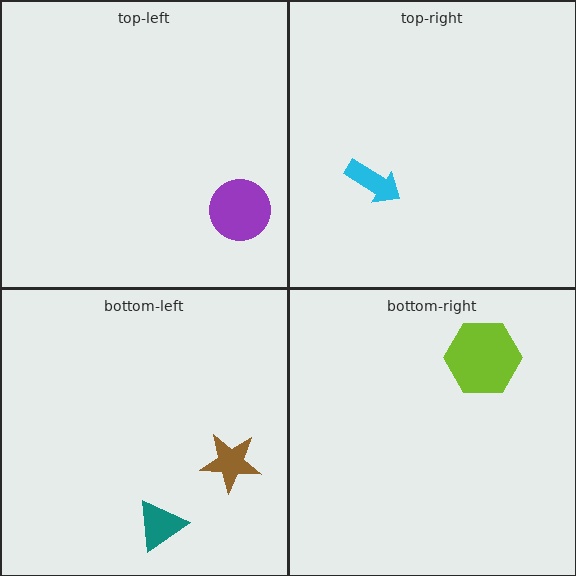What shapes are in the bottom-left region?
The teal triangle, the brown star.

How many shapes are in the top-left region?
1.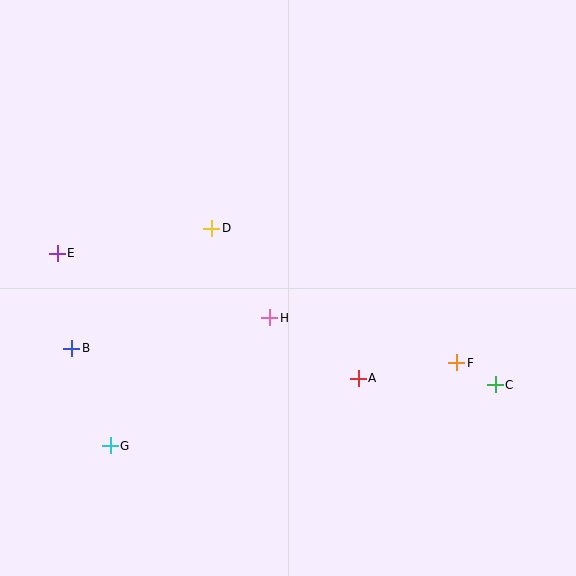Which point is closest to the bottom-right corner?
Point C is closest to the bottom-right corner.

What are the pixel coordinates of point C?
Point C is at (495, 385).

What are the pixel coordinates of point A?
Point A is at (358, 378).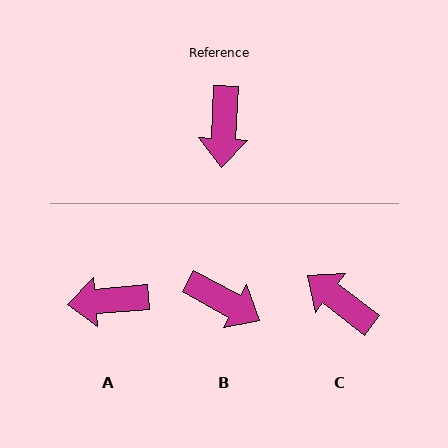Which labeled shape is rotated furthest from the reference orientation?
C, about 125 degrees away.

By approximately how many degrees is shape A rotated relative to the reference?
Approximately 82 degrees clockwise.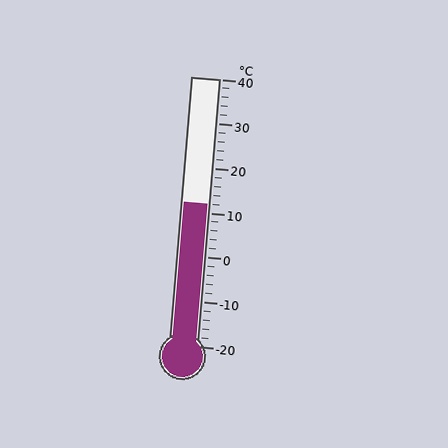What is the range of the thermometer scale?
The thermometer scale ranges from -20°C to 40°C.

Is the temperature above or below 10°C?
The temperature is above 10°C.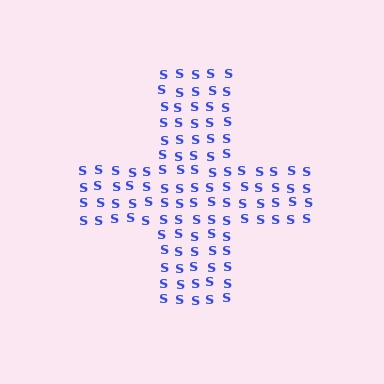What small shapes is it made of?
It is made of small letter S's.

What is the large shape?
The large shape is a cross.